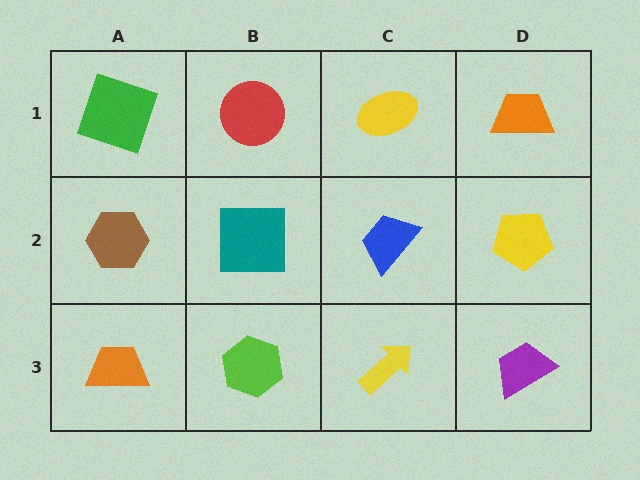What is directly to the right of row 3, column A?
A lime hexagon.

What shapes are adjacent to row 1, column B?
A teal square (row 2, column B), a green square (row 1, column A), a yellow ellipse (row 1, column C).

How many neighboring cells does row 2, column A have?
3.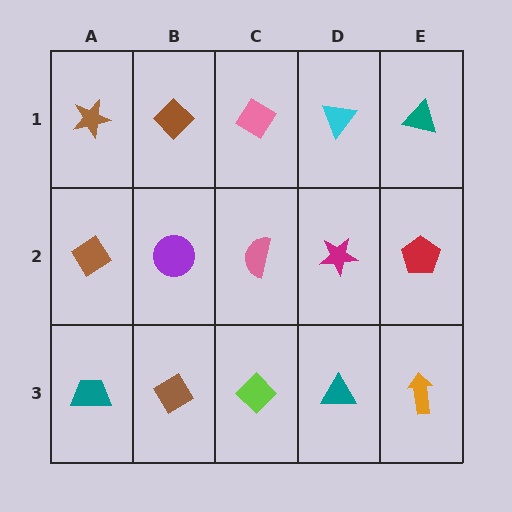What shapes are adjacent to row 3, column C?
A pink semicircle (row 2, column C), a brown diamond (row 3, column B), a teal triangle (row 3, column D).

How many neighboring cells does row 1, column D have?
3.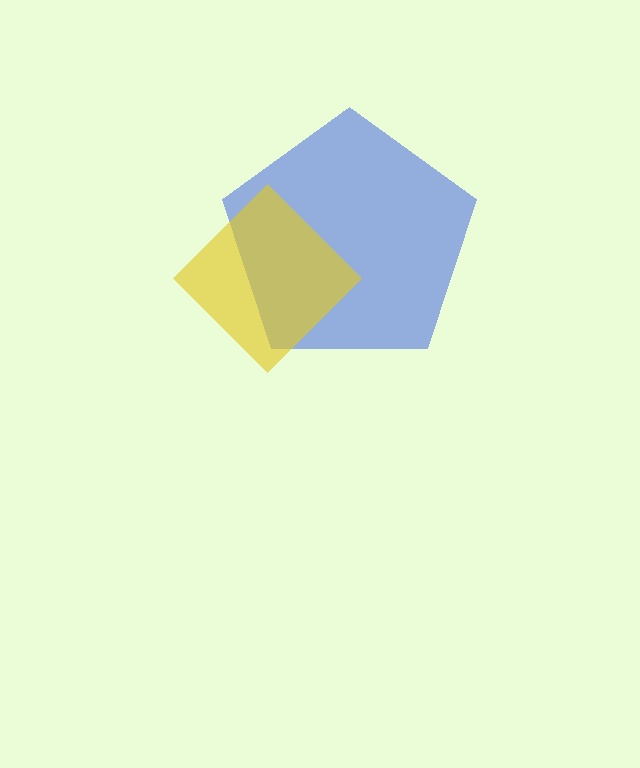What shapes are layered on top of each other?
The layered shapes are: a blue pentagon, a yellow diamond.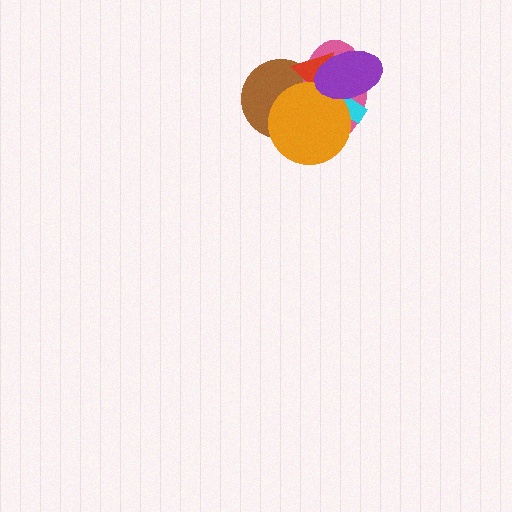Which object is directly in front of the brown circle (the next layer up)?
The pink ellipse is directly in front of the brown circle.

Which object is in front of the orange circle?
The purple ellipse is in front of the orange circle.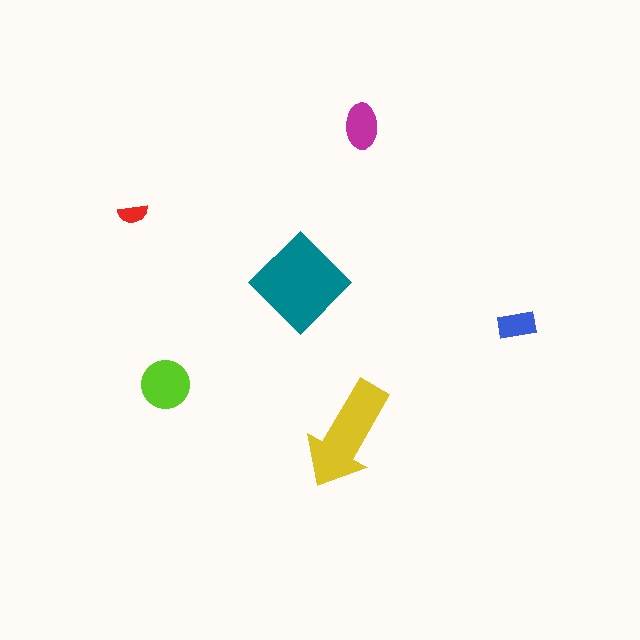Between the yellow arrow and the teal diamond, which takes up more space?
The teal diamond.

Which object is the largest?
The teal diamond.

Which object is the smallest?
The red semicircle.